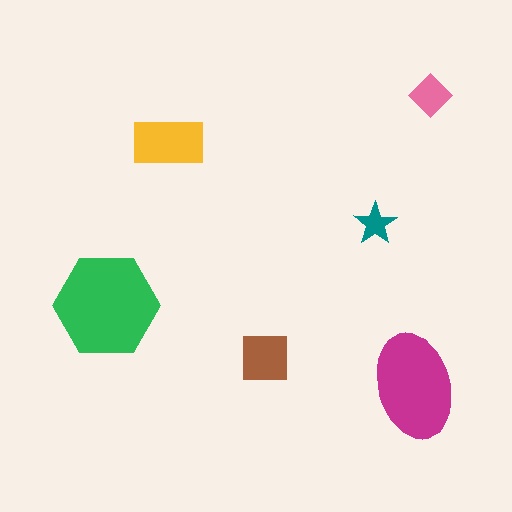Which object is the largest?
The green hexagon.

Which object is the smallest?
The teal star.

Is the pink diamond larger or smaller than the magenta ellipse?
Smaller.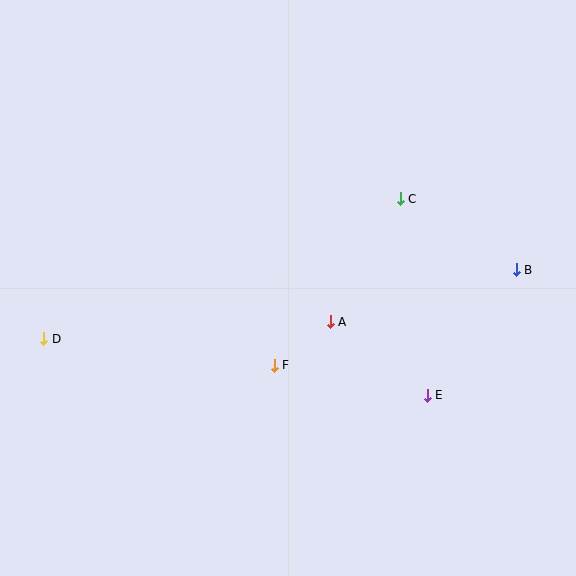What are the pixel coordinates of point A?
Point A is at (330, 322).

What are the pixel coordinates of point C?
Point C is at (400, 199).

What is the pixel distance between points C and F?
The distance between C and F is 209 pixels.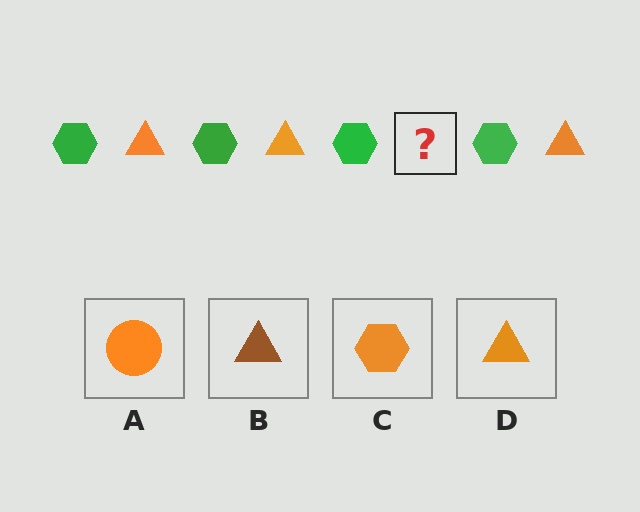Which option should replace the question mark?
Option D.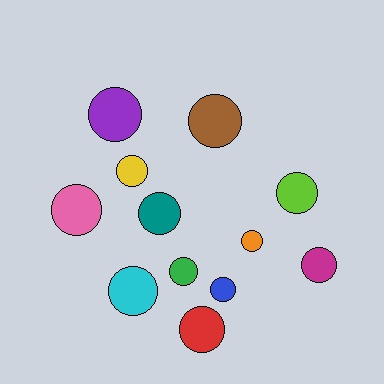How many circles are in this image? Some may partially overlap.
There are 12 circles.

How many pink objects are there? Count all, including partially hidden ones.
There is 1 pink object.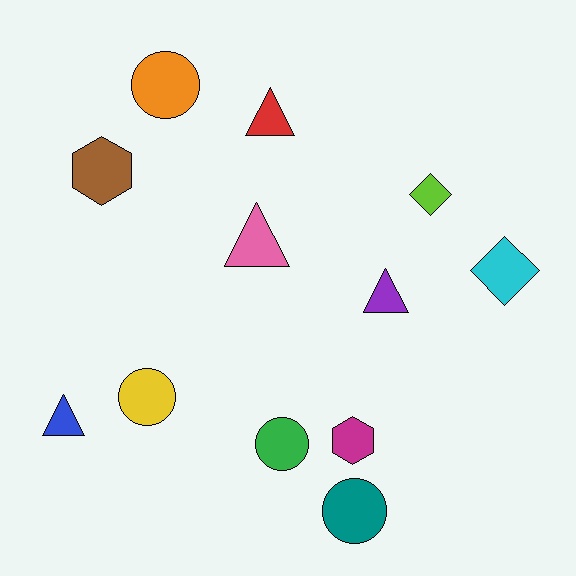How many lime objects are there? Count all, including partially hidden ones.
There is 1 lime object.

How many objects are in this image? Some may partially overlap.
There are 12 objects.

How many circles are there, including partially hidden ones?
There are 4 circles.